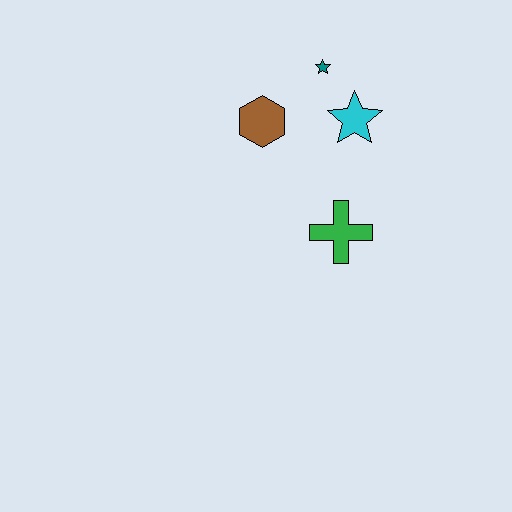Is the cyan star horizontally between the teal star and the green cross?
No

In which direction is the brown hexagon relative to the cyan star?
The brown hexagon is to the left of the cyan star.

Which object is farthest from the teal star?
The green cross is farthest from the teal star.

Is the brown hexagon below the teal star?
Yes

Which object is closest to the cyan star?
The teal star is closest to the cyan star.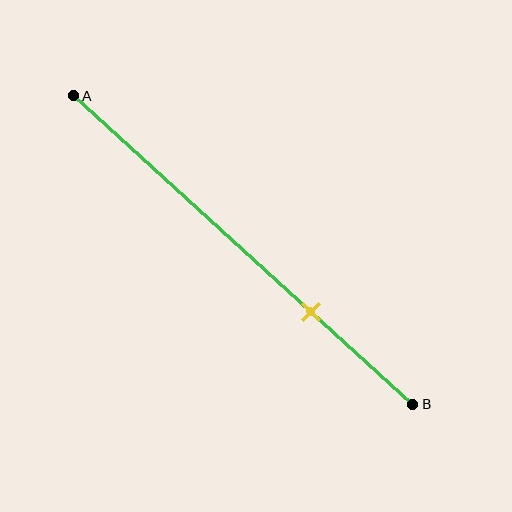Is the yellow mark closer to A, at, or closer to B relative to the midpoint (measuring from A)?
The yellow mark is closer to point B than the midpoint of segment AB.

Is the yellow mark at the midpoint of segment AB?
No, the mark is at about 70% from A, not at the 50% midpoint.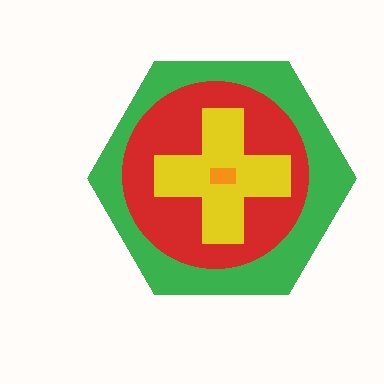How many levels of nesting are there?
4.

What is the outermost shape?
The green hexagon.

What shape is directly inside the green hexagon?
The red circle.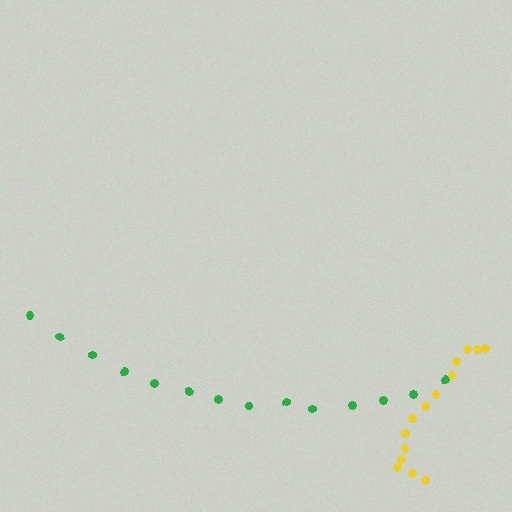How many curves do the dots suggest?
There are 2 distinct paths.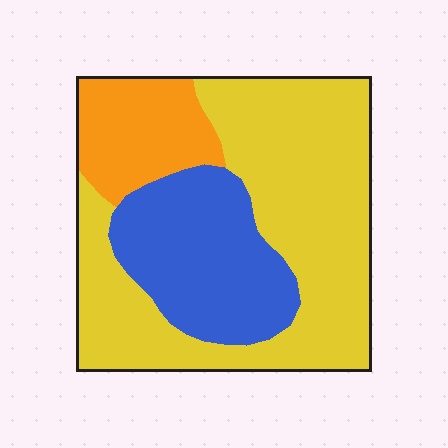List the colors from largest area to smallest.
From largest to smallest: yellow, blue, orange.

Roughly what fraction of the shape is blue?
Blue covers around 25% of the shape.